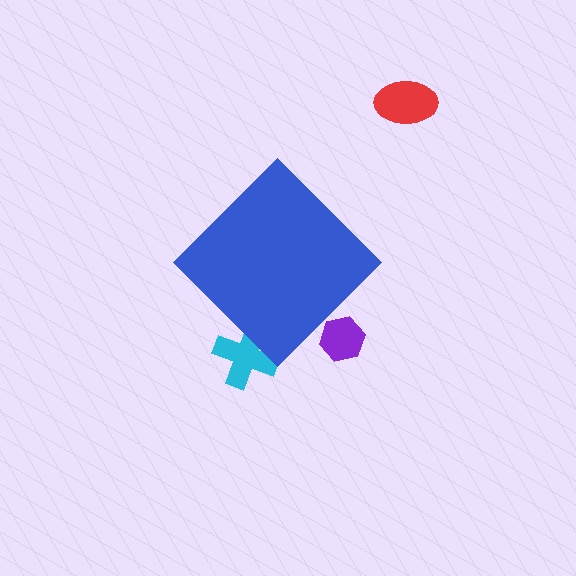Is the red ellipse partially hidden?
No, the red ellipse is fully visible.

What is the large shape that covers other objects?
A blue diamond.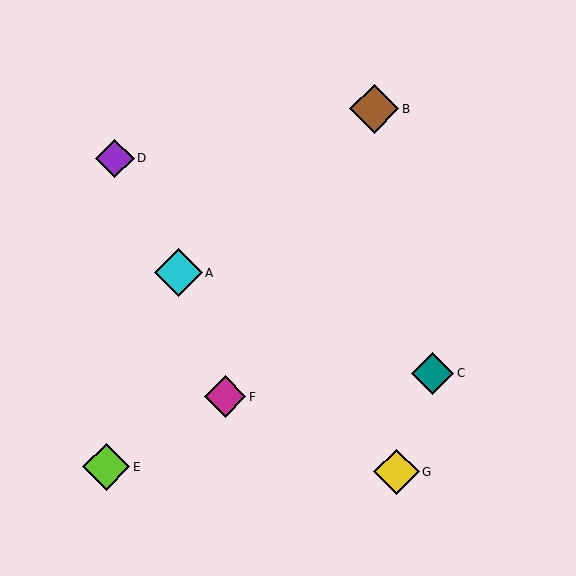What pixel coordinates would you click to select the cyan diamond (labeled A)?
Click at (178, 273) to select the cyan diamond A.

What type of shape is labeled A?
Shape A is a cyan diamond.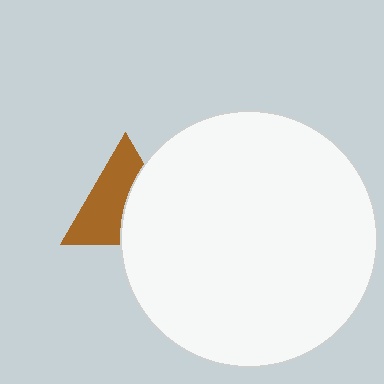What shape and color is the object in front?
The object in front is a white circle.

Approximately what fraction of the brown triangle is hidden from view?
Roughly 44% of the brown triangle is hidden behind the white circle.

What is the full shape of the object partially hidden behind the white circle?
The partially hidden object is a brown triangle.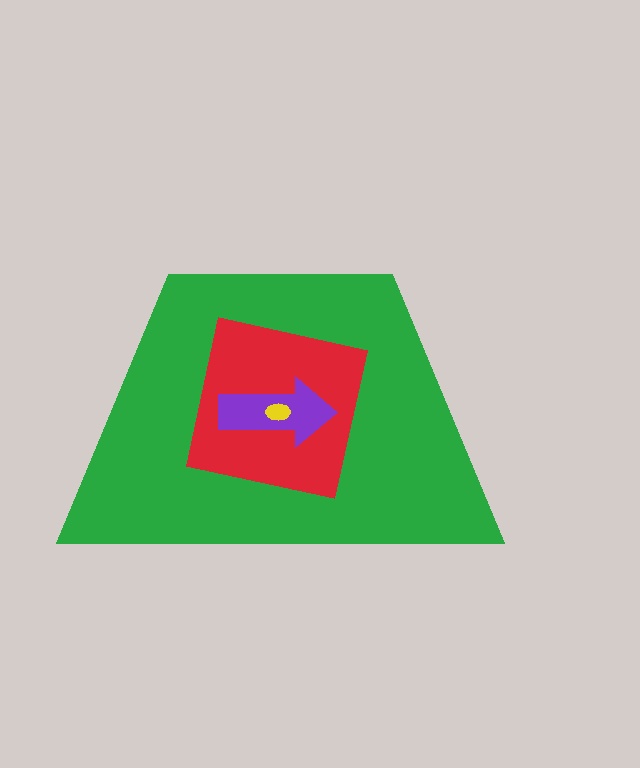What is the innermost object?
The yellow ellipse.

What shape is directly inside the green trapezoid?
The red square.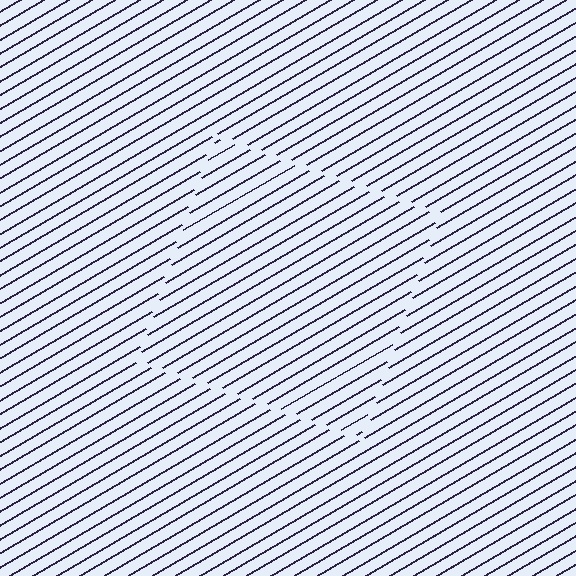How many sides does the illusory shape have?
4 sides — the line-ends trace a square.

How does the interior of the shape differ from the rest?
The interior of the shape contains the same grating, shifted by half a period — the contour is defined by the phase discontinuity where line-ends from the inner and outer gratings abut.